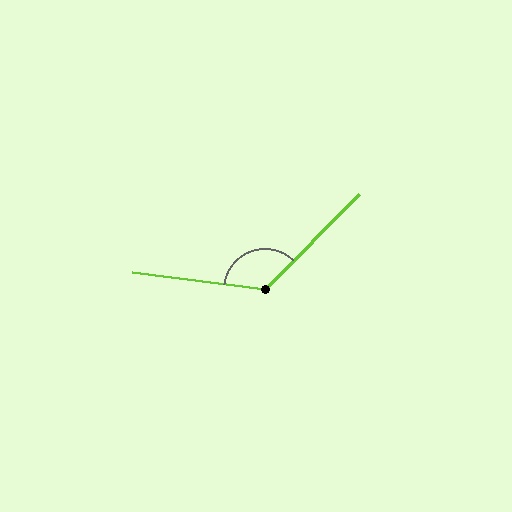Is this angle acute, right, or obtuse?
It is obtuse.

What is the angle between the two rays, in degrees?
Approximately 127 degrees.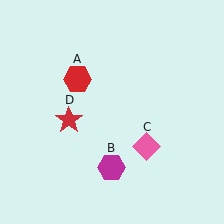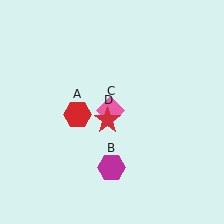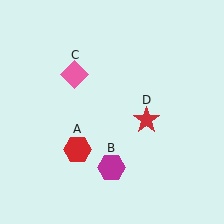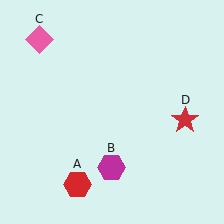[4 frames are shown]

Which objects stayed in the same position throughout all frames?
Magenta hexagon (object B) remained stationary.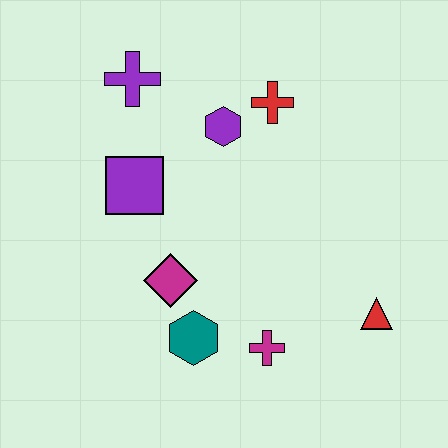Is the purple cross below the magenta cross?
No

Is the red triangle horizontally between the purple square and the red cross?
No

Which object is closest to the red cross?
The purple hexagon is closest to the red cross.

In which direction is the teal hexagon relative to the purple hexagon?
The teal hexagon is below the purple hexagon.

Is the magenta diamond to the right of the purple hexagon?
No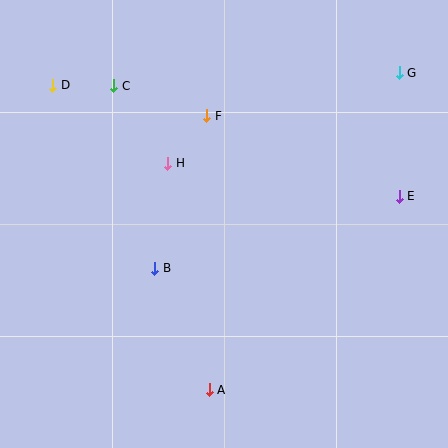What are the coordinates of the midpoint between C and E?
The midpoint between C and E is at (256, 141).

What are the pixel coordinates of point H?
Point H is at (168, 163).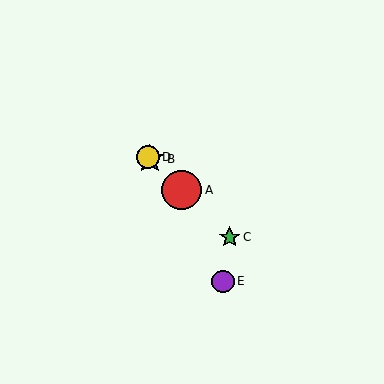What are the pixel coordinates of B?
Object B is at (150, 159).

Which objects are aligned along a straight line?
Objects A, B, C, D are aligned along a straight line.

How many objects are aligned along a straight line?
4 objects (A, B, C, D) are aligned along a straight line.